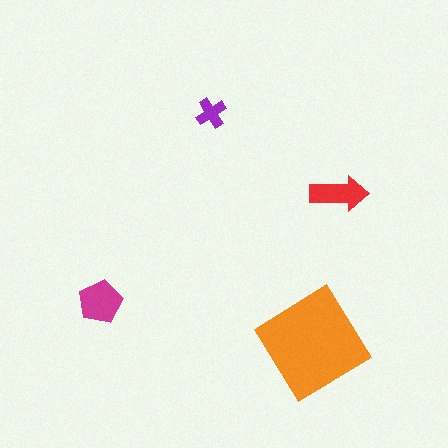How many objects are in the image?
There are 4 objects in the image.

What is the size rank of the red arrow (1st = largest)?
3rd.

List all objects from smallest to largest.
The purple cross, the red arrow, the magenta pentagon, the orange diamond.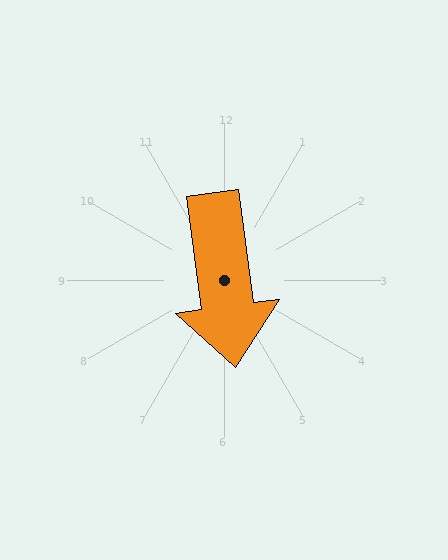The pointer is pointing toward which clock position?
Roughly 6 o'clock.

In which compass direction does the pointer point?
South.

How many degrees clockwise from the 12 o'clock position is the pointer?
Approximately 172 degrees.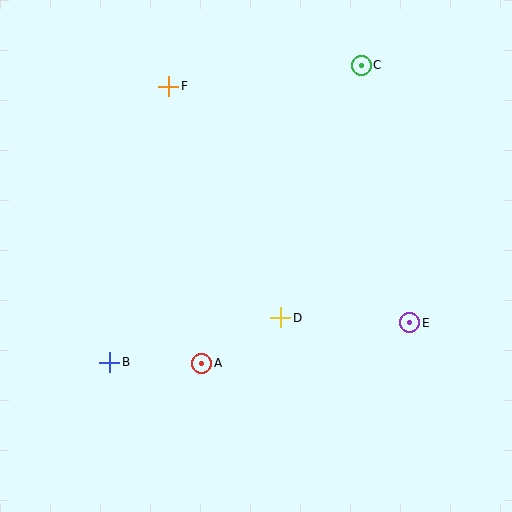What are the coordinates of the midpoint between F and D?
The midpoint between F and D is at (225, 202).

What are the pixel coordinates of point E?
Point E is at (410, 323).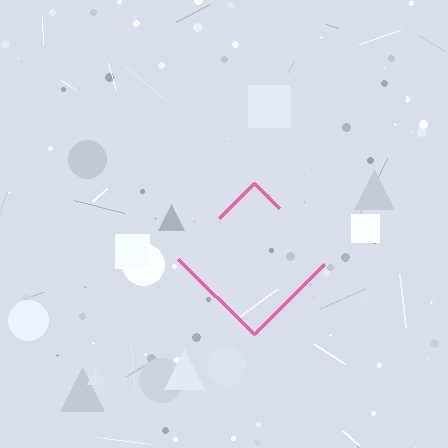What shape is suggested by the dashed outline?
The dashed outline suggests a diamond.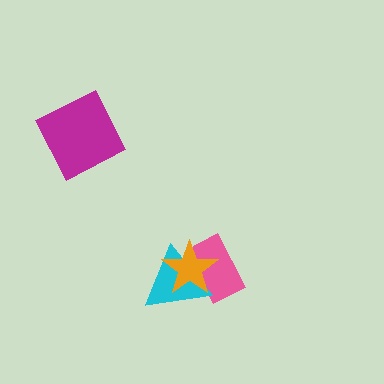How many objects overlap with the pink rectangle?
2 objects overlap with the pink rectangle.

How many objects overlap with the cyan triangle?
2 objects overlap with the cyan triangle.